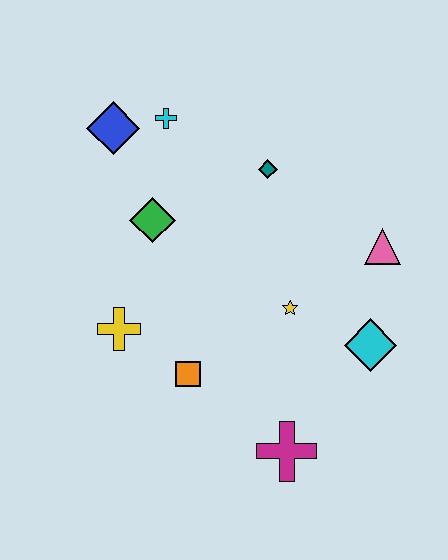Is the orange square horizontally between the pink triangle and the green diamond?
Yes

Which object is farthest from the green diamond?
The magenta cross is farthest from the green diamond.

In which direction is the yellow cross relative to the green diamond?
The yellow cross is below the green diamond.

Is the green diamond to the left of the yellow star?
Yes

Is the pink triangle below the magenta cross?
No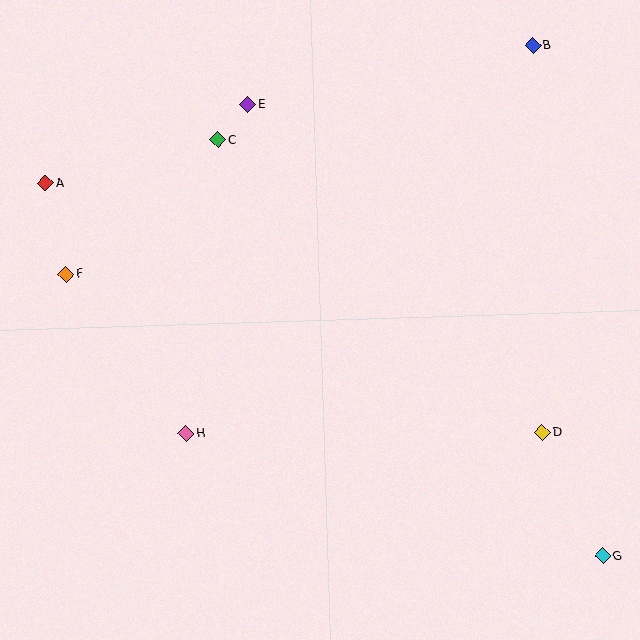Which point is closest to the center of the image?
Point H at (186, 433) is closest to the center.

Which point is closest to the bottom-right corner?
Point G is closest to the bottom-right corner.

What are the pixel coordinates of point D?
Point D is at (542, 433).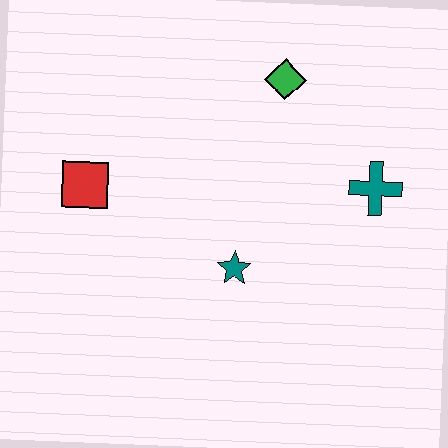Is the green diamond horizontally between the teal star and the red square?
No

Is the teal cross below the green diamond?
Yes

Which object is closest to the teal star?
The teal cross is closest to the teal star.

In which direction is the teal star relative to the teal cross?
The teal star is to the left of the teal cross.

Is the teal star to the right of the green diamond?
No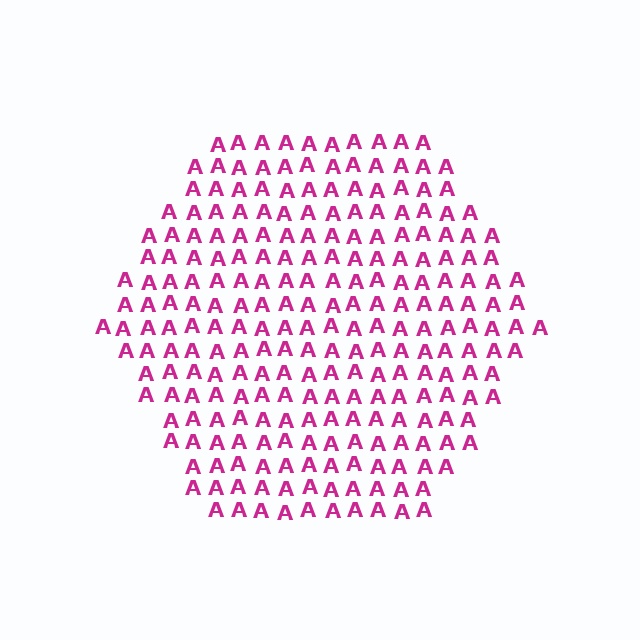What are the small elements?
The small elements are letter A's.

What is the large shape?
The large shape is a hexagon.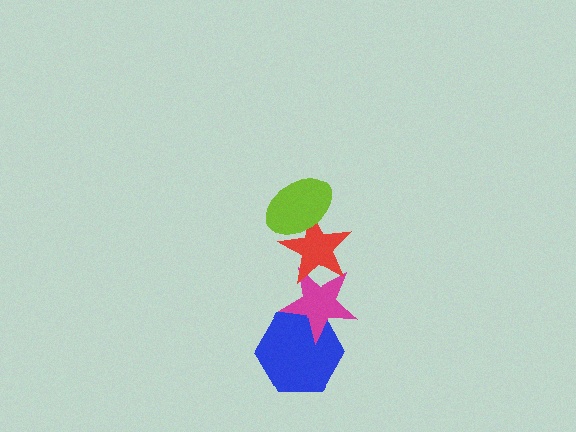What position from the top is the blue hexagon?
The blue hexagon is 4th from the top.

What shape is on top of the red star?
The lime ellipse is on top of the red star.